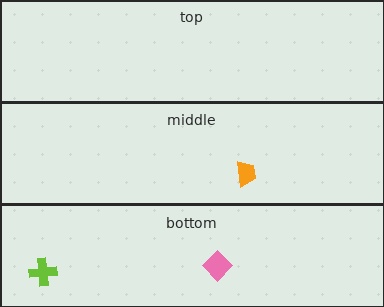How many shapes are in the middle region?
1.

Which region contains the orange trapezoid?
The middle region.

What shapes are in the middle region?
The orange trapezoid.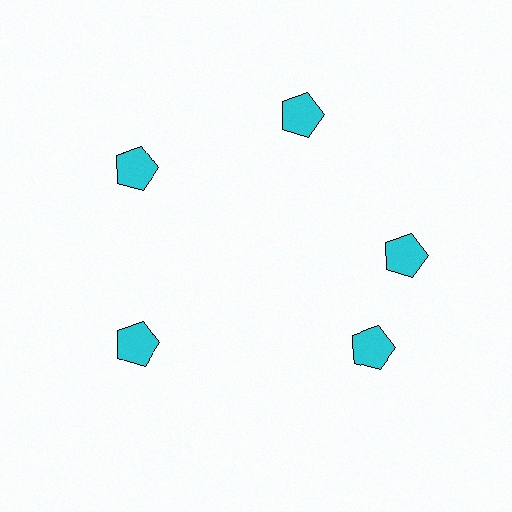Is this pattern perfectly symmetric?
No. The 5 cyan pentagons are arranged in a ring, but one element near the 5 o'clock position is rotated out of alignment along the ring, breaking the 5-fold rotational symmetry.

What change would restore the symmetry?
The symmetry would be restored by rotating it back into even spacing with its neighbors so that all 5 pentagons sit at equal angles and equal distance from the center.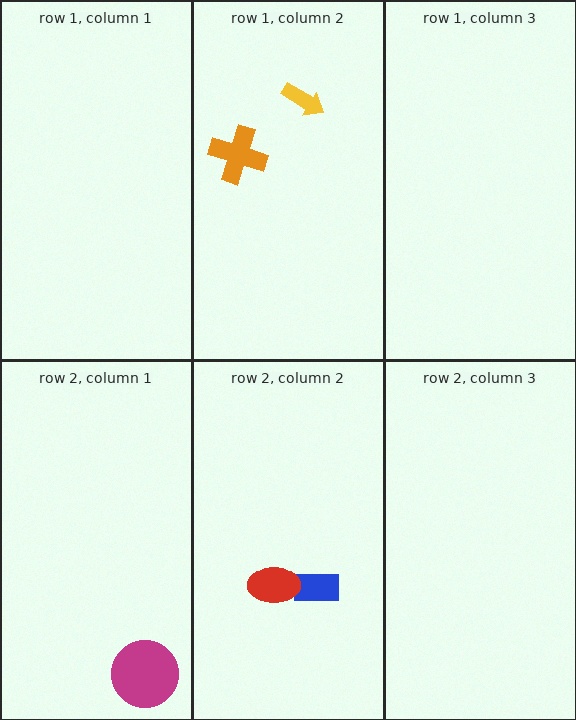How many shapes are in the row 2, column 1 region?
1.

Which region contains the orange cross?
The row 1, column 2 region.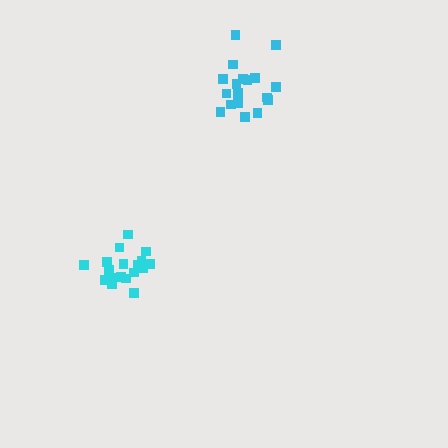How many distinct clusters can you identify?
There are 2 distinct clusters.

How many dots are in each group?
Group 1: 18 dots, Group 2: 18 dots (36 total).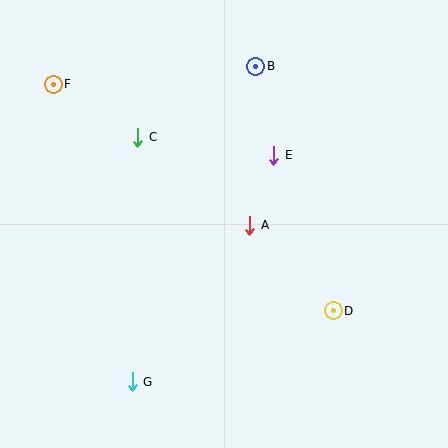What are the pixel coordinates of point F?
Point F is at (53, 84).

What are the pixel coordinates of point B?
Point B is at (256, 66).